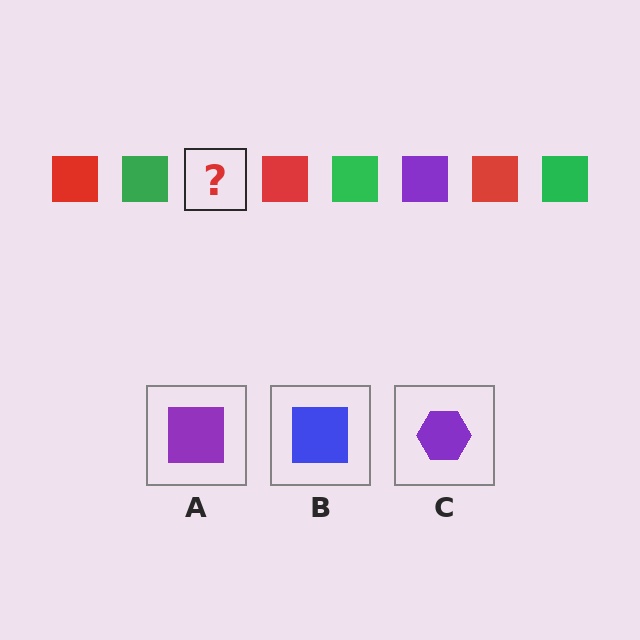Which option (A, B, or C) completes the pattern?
A.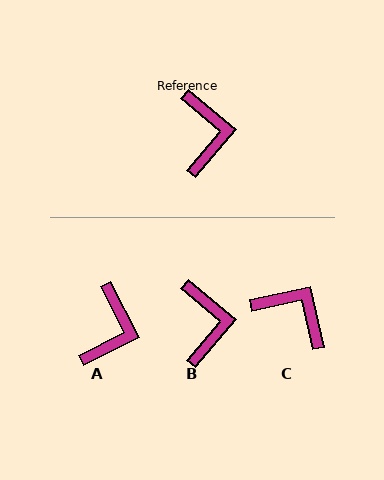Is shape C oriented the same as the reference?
No, it is off by about 53 degrees.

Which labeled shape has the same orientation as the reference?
B.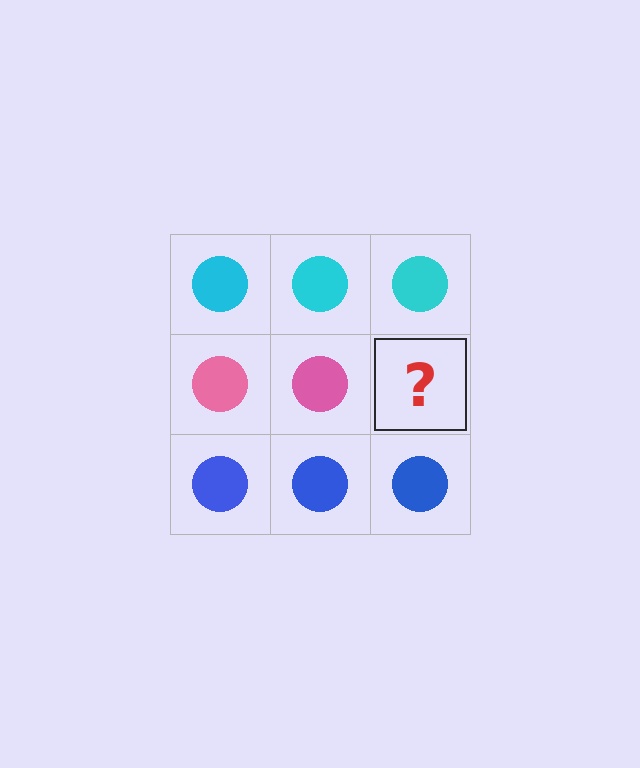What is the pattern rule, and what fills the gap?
The rule is that each row has a consistent color. The gap should be filled with a pink circle.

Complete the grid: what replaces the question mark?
The question mark should be replaced with a pink circle.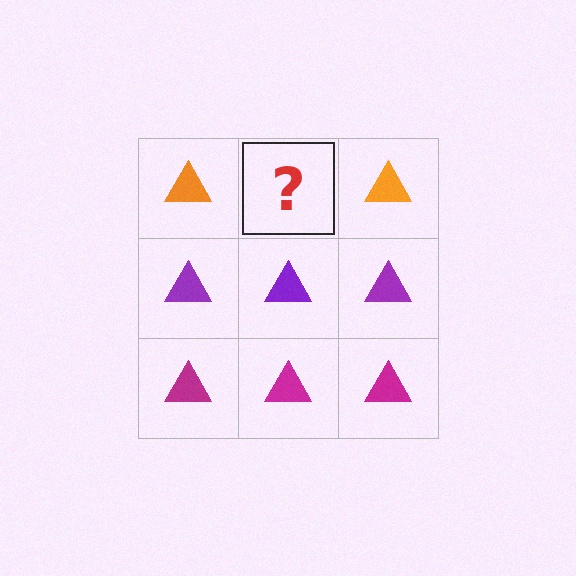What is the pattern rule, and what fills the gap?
The rule is that each row has a consistent color. The gap should be filled with an orange triangle.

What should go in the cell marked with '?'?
The missing cell should contain an orange triangle.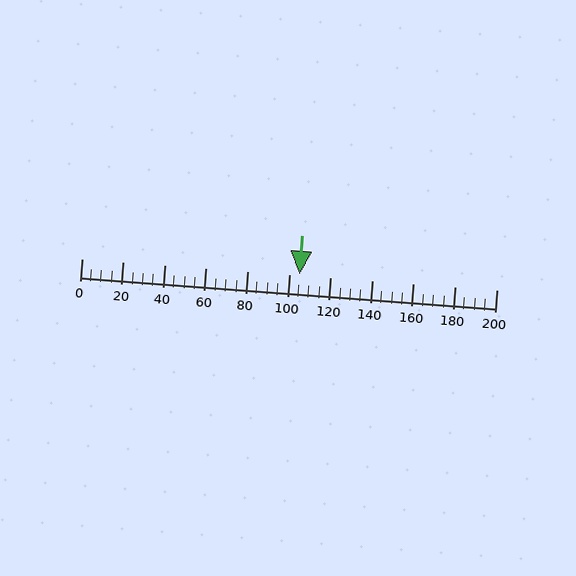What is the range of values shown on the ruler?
The ruler shows values from 0 to 200.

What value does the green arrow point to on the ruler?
The green arrow points to approximately 105.